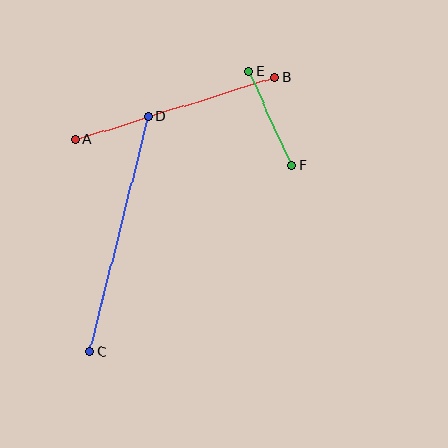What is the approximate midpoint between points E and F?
The midpoint is at approximately (270, 118) pixels.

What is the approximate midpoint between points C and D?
The midpoint is at approximately (119, 234) pixels.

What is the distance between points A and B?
The distance is approximately 209 pixels.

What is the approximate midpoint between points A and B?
The midpoint is at approximately (175, 108) pixels.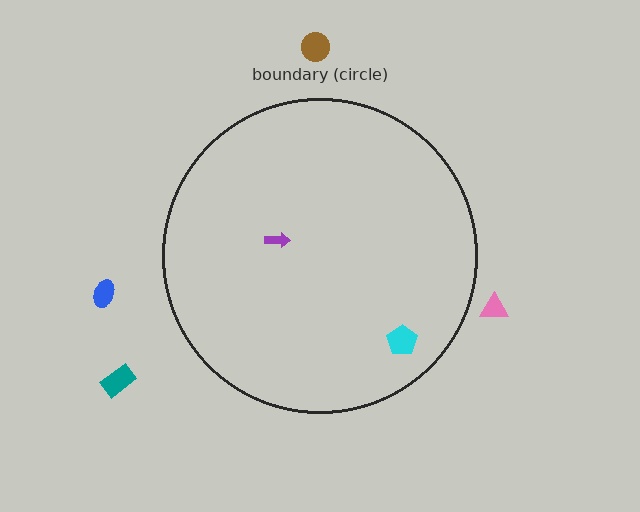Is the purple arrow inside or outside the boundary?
Inside.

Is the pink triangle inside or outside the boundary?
Outside.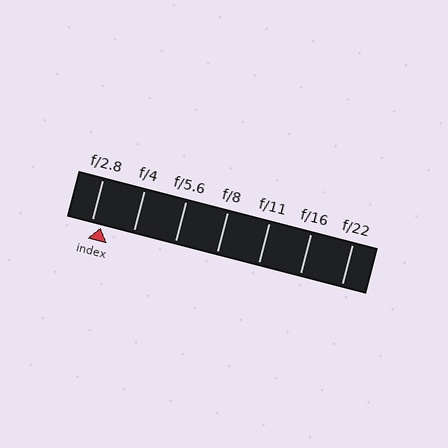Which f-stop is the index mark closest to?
The index mark is closest to f/2.8.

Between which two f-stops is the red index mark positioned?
The index mark is between f/2.8 and f/4.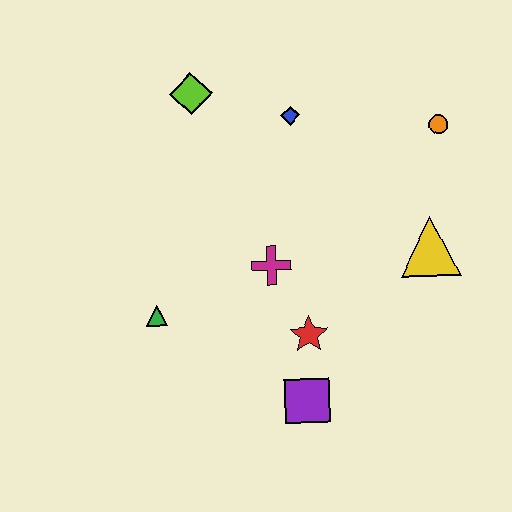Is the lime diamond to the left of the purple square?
Yes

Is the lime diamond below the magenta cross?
No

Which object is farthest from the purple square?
The lime diamond is farthest from the purple square.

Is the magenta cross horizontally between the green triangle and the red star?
Yes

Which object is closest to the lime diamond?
The blue diamond is closest to the lime diamond.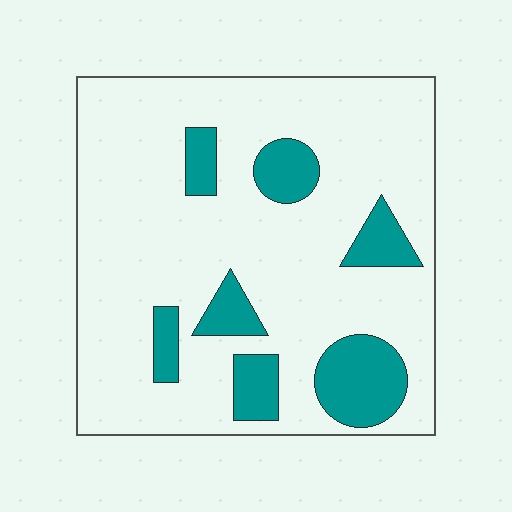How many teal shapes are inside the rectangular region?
7.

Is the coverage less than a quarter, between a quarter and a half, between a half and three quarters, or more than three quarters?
Less than a quarter.